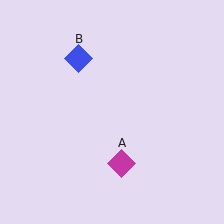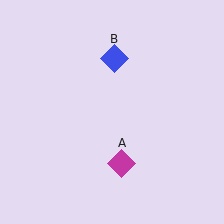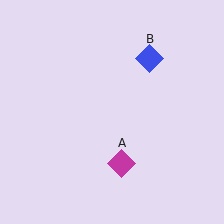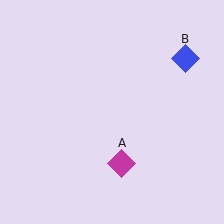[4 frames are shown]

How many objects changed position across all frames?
1 object changed position: blue diamond (object B).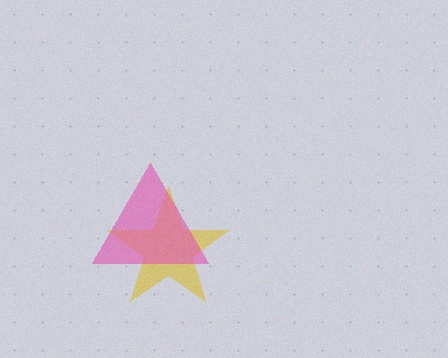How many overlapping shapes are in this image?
There are 2 overlapping shapes in the image.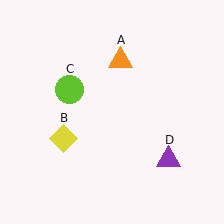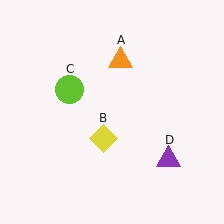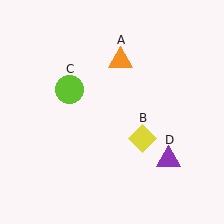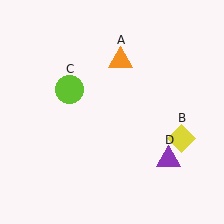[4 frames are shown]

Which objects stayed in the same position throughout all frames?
Orange triangle (object A) and lime circle (object C) and purple triangle (object D) remained stationary.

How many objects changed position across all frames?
1 object changed position: yellow diamond (object B).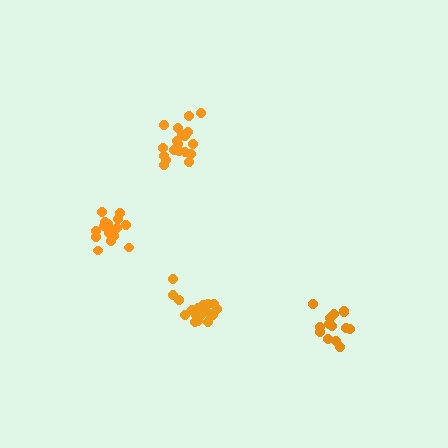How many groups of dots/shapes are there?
There are 4 groups.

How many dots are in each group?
Group 1: 19 dots, Group 2: 14 dots, Group 3: 18 dots, Group 4: 16 dots (67 total).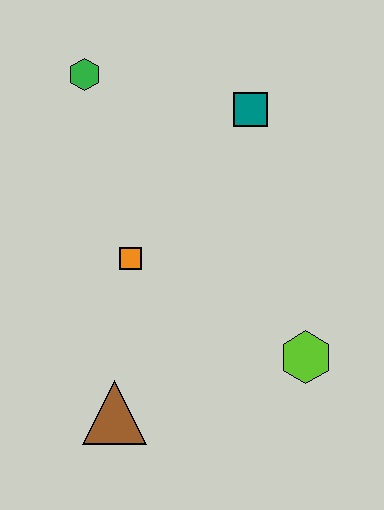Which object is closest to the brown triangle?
The orange square is closest to the brown triangle.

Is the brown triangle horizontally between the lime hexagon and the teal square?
No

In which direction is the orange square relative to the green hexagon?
The orange square is below the green hexagon.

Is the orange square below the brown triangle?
No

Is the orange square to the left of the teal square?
Yes